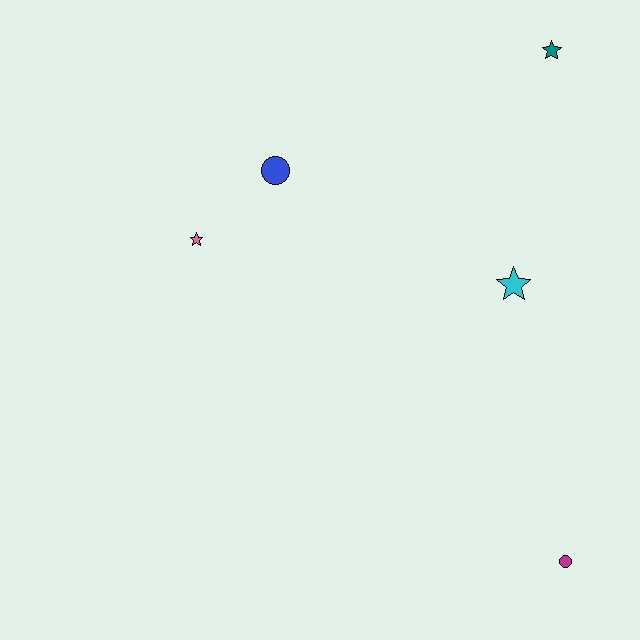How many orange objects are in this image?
There are no orange objects.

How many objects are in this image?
There are 5 objects.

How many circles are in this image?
There are 2 circles.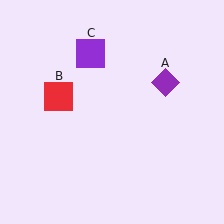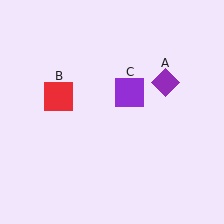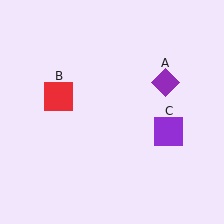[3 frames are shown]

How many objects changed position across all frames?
1 object changed position: purple square (object C).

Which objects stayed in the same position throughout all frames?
Purple diamond (object A) and red square (object B) remained stationary.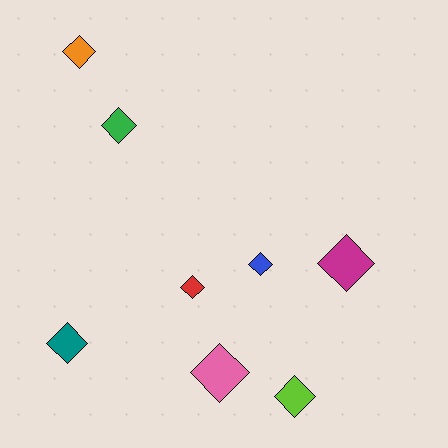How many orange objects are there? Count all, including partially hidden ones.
There is 1 orange object.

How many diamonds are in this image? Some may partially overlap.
There are 8 diamonds.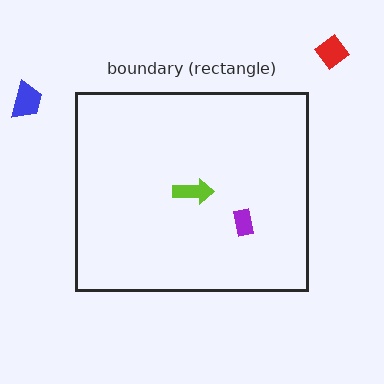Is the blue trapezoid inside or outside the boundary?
Outside.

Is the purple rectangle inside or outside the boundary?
Inside.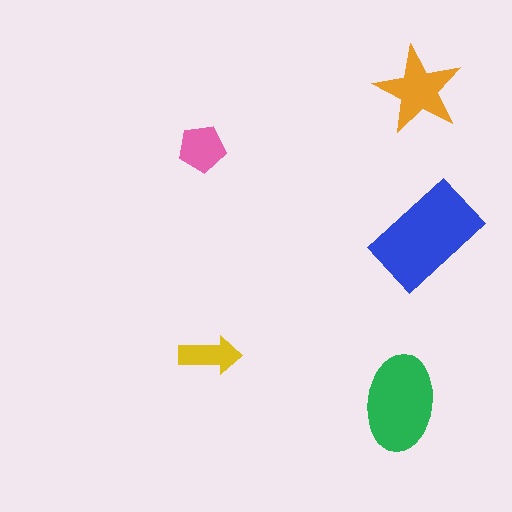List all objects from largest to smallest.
The blue rectangle, the green ellipse, the orange star, the pink pentagon, the yellow arrow.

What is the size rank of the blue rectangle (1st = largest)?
1st.